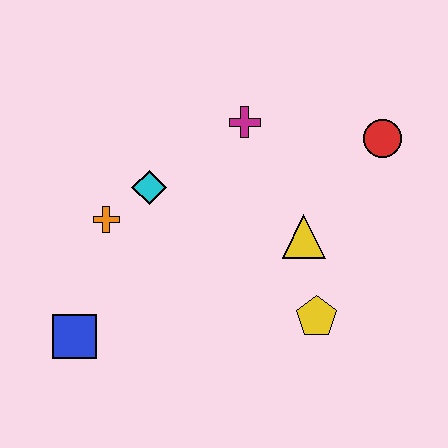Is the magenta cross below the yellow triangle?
No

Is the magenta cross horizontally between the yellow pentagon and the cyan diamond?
Yes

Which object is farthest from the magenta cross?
The blue square is farthest from the magenta cross.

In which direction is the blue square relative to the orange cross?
The blue square is below the orange cross.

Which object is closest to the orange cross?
The cyan diamond is closest to the orange cross.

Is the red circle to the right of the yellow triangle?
Yes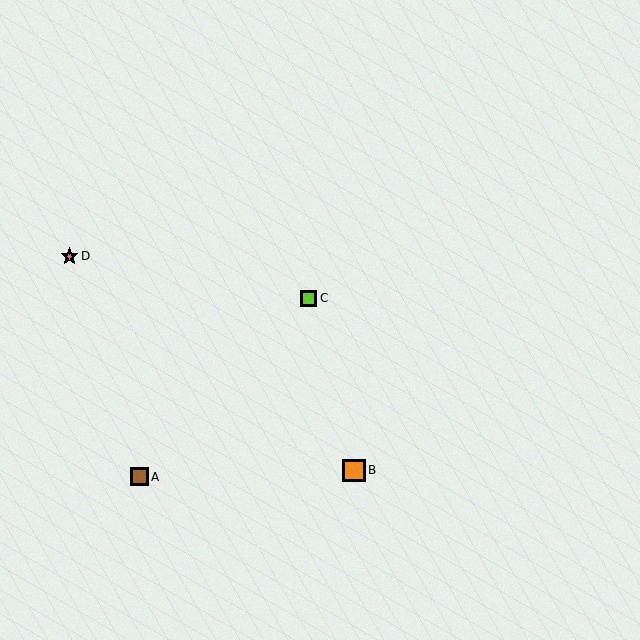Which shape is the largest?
The orange square (labeled B) is the largest.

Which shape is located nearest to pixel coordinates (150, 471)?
The brown square (labeled A) at (139, 477) is nearest to that location.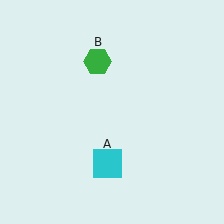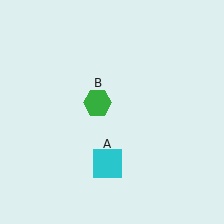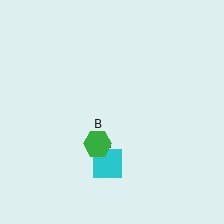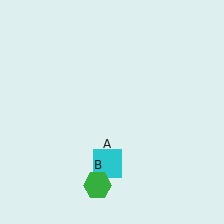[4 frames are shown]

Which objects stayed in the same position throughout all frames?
Cyan square (object A) remained stationary.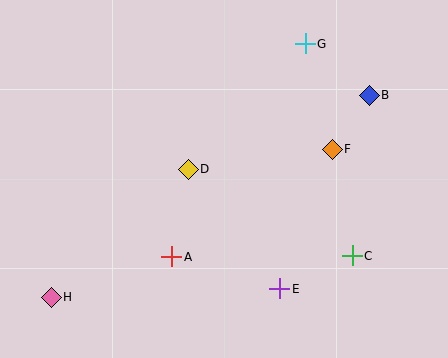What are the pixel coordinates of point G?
Point G is at (305, 44).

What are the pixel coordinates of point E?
Point E is at (280, 289).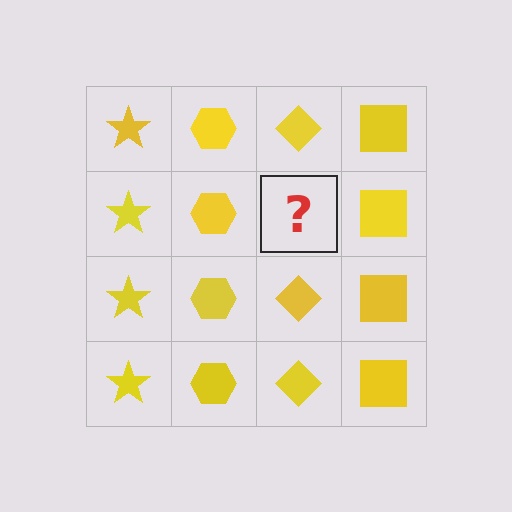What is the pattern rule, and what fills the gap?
The rule is that each column has a consistent shape. The gap should be filled with a yellow diamond.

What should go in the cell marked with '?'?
The missing cell should contain a yellow diamond.